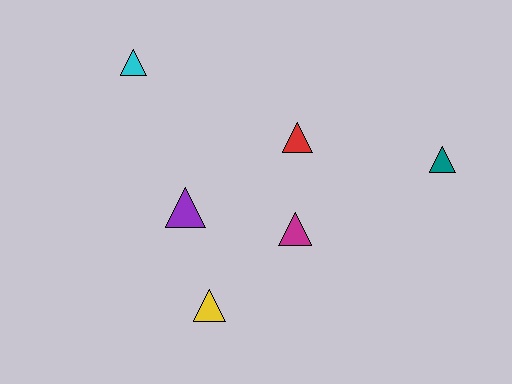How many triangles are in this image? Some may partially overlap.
There are 6 triangles.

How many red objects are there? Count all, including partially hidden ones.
There is 1 red object.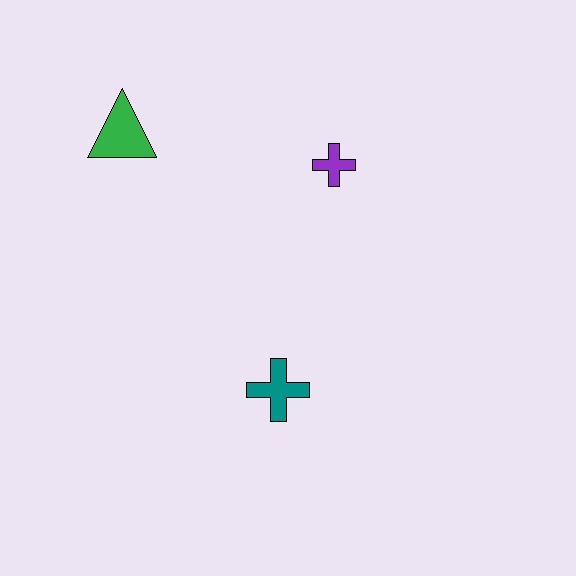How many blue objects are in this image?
There are no blue objects.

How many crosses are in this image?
There are 2 crosses.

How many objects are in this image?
There are 3 objects.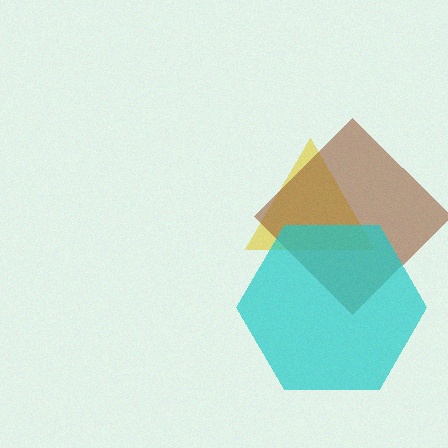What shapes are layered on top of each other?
The layered shapes are: a yellow triangle, a brown diamond, a cyan hexagon.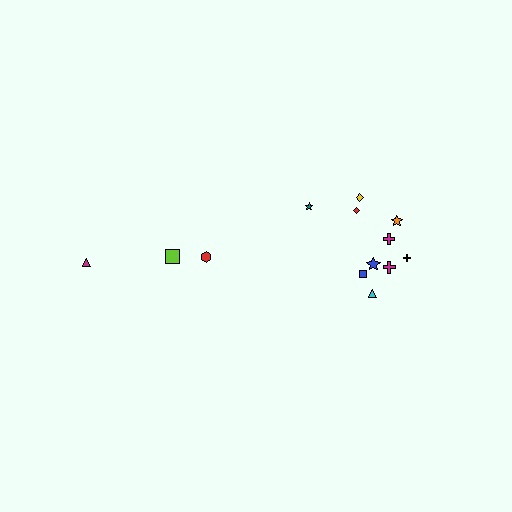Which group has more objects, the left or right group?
The right group.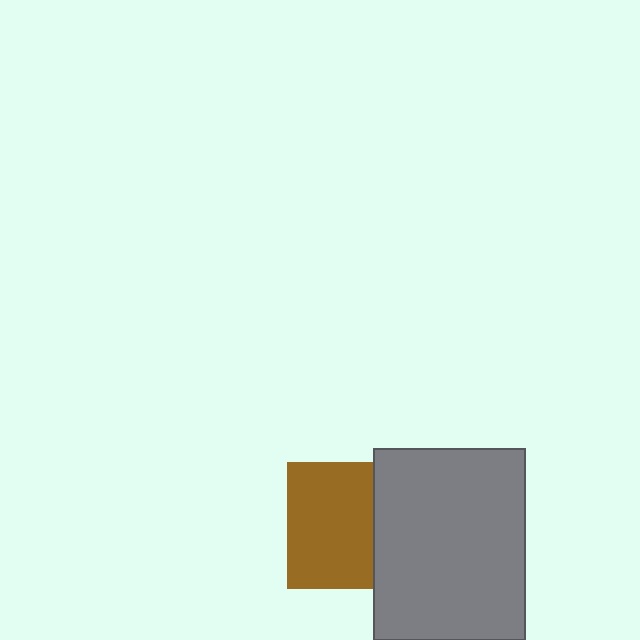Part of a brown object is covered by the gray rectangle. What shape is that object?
It is a square.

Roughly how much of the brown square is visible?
Most of it is visible (roughly 68%).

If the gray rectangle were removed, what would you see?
You would see the complete brown square.